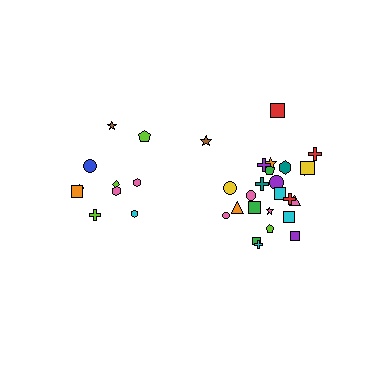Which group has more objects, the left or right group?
The right group.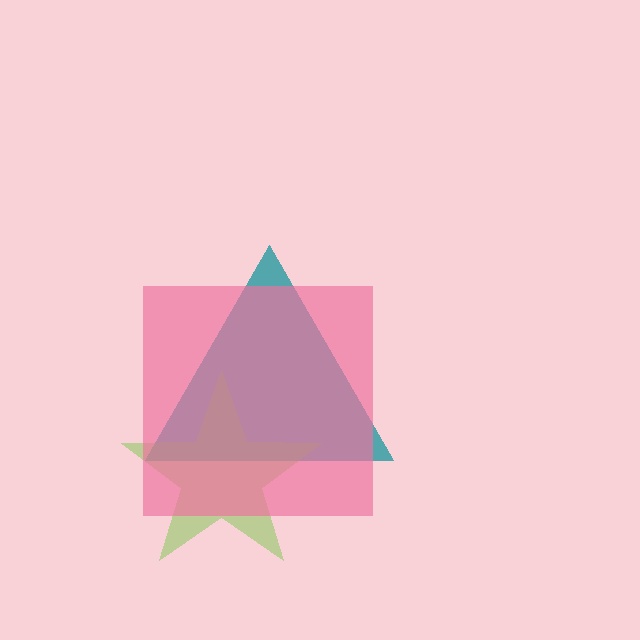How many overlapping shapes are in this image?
There are 3 overlapping shapes in the image.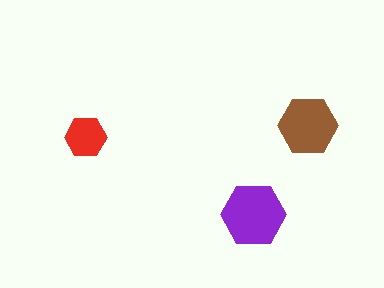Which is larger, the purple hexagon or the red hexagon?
The purple one.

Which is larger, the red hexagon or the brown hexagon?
The brown one.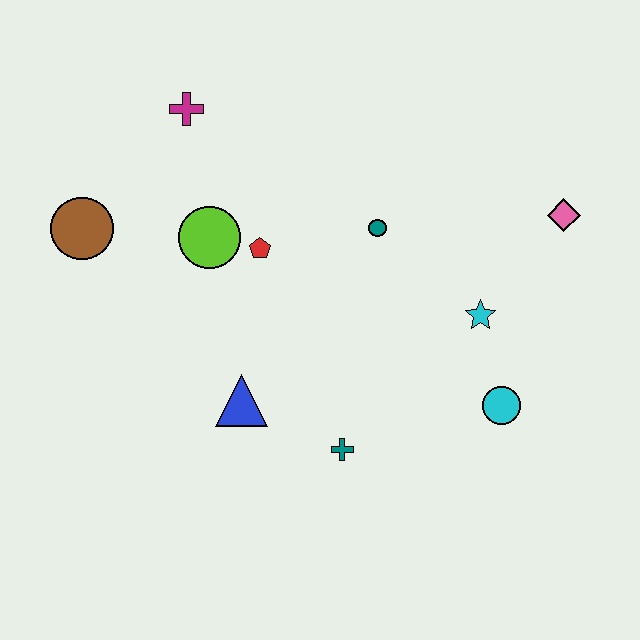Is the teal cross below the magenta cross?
Yes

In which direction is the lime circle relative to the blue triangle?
The lime circle is above the blue triangle.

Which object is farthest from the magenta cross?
The cyan circle is farthest from the magenta cross.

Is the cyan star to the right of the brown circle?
Yes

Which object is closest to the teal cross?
The blue triangle is closest to the teal cross.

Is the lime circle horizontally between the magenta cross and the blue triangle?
Yes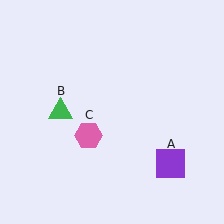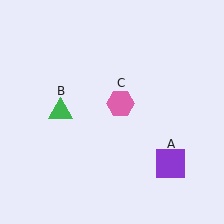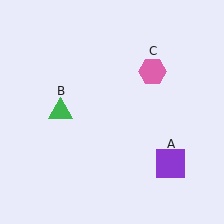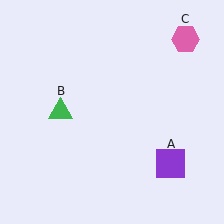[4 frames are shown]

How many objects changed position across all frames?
1 object changed position: pink hexagon (object C).